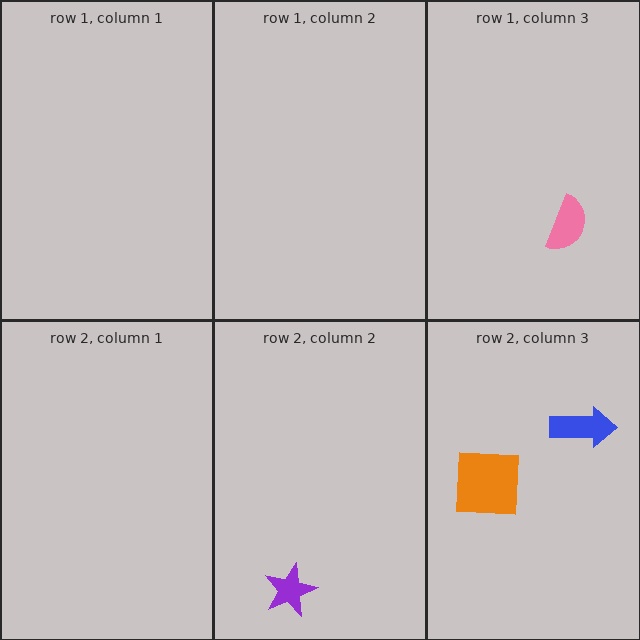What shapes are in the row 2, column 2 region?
The purple star.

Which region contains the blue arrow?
The row 2, column 3 region.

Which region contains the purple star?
The row 2, column 2 region.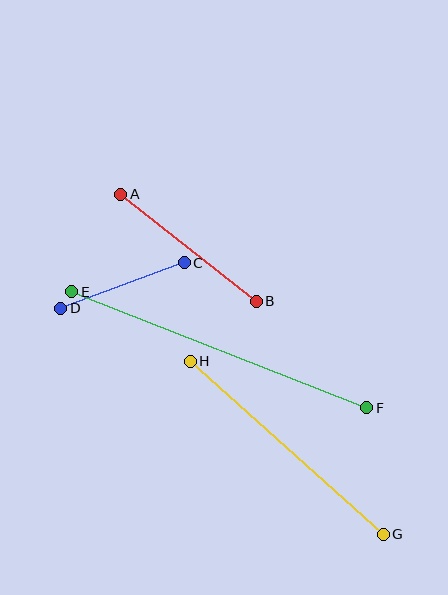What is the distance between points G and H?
The distance is approximately 259 pixels.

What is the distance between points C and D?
The distance is approximately 132 pixels.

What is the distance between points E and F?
The distance is approximately 317 pixels.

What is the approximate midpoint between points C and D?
The midpoint is at approximately (123, 286) pixels.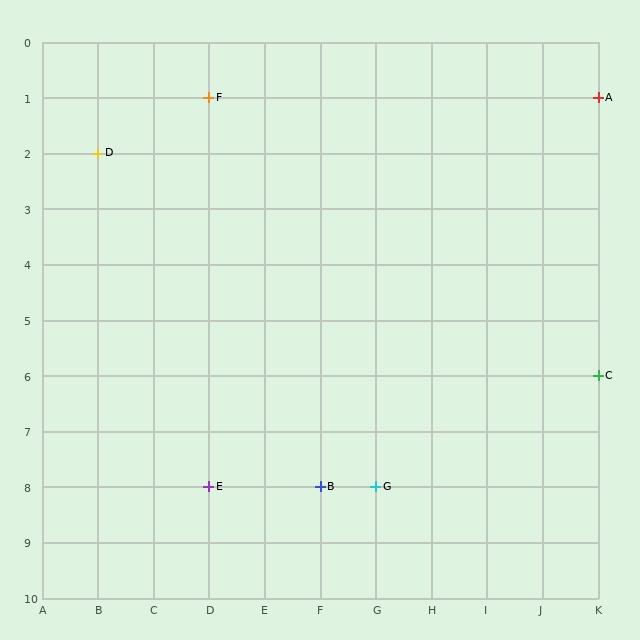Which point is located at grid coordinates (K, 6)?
Point C is at (K, 6).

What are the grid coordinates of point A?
Point A is at grid coordinates (K, 1).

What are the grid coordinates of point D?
Point D is at grid coordinates (B, 2).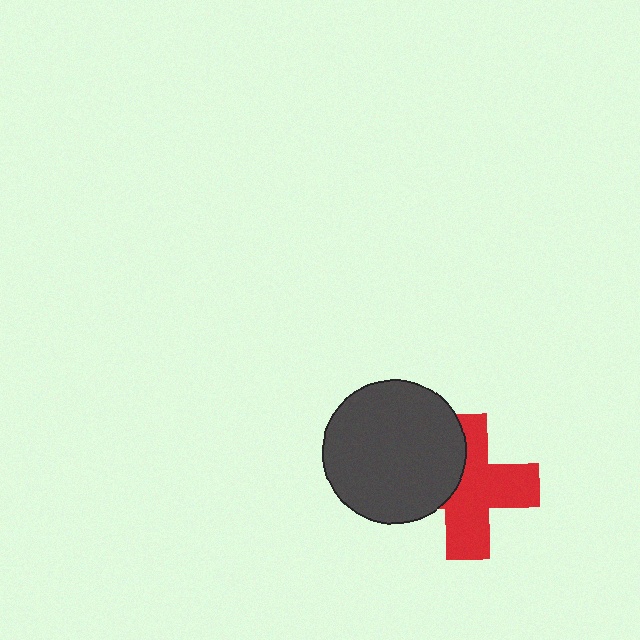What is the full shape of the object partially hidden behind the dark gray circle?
The partially hidden object is a red cross.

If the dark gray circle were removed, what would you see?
You would see the complete red cross.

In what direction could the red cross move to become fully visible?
The red cross could move right. That would shift it out from behind the dark gray circle entirely.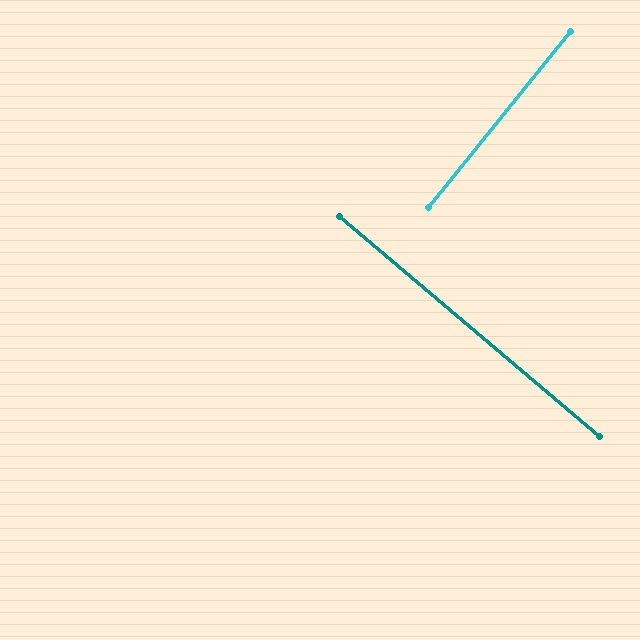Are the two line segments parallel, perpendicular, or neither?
Perpendicular — they meet at approximately 89°.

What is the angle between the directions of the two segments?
Approximately 89 degrees.